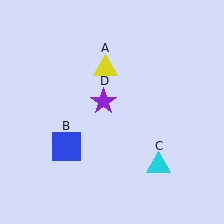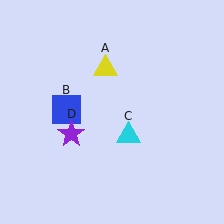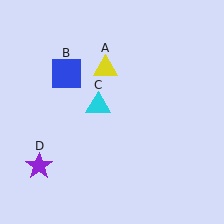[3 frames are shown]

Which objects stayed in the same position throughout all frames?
Yellow triangle (object A) remained stationary.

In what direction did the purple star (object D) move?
The purple star (object D) moved down and to the left.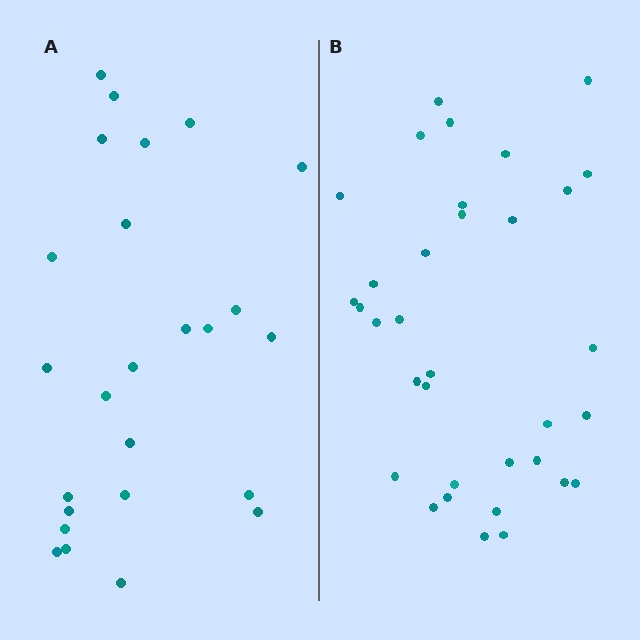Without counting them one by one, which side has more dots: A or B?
Region B (the right region) has more dots.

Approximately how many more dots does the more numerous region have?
Region B has roughly 8 or so more dots than region A.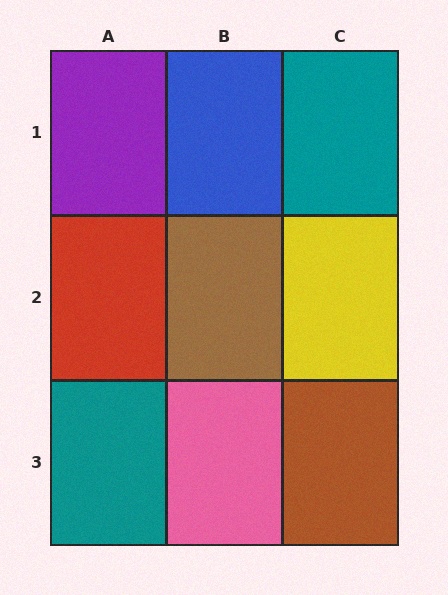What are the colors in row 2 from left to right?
Red, brown, yellow.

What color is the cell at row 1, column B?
Blue.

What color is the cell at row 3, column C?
Brown.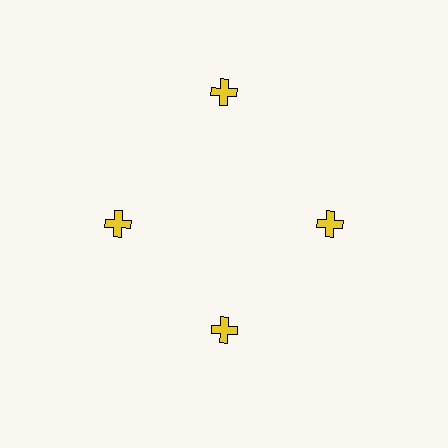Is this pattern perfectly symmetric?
No. The 4 yellow crosses are arranged in a ring, but one element near the 12 o'clock position is pushed outward from the center, breaking the 4-fold rotational symmetry.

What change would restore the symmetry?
The symmetry would be restored by moving it inward, back onto the ring so that all 4 crosses sit at equal angles and equal distance from the center.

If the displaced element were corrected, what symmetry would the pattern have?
It would have 4-fold rotational symmetry — the pattern would map onto itself every 90 degrees.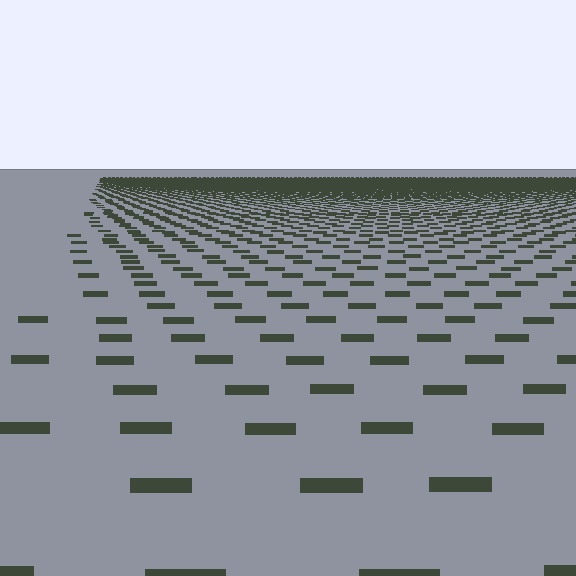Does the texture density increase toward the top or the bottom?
Density increases toward the top.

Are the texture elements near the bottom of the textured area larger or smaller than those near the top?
Larger. Near the bottom, elements are closer to the viewer and appear at a bigger on-screen size.